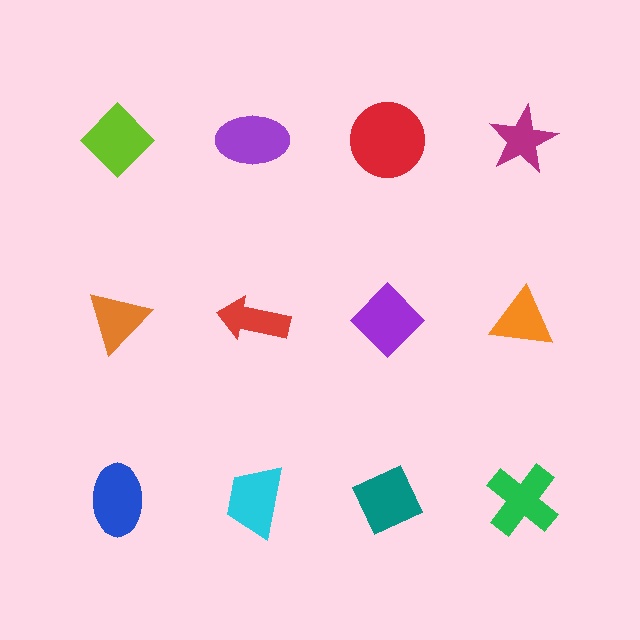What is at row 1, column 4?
A magenta star.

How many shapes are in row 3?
4 shapes.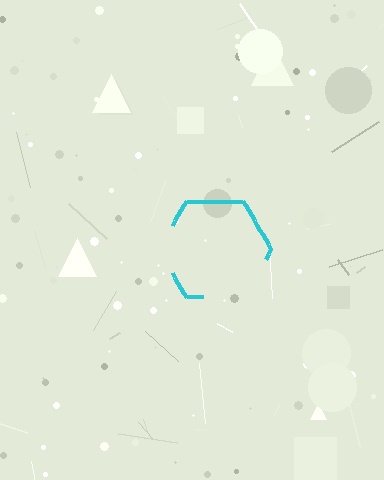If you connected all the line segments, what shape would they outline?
They would outline a hexagon.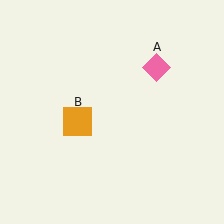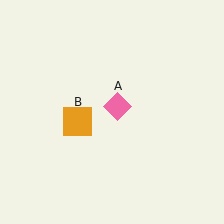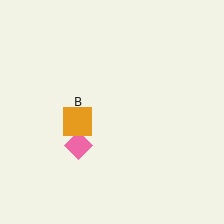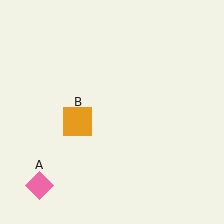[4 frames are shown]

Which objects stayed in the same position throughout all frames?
Orange square (object B) remained stationary.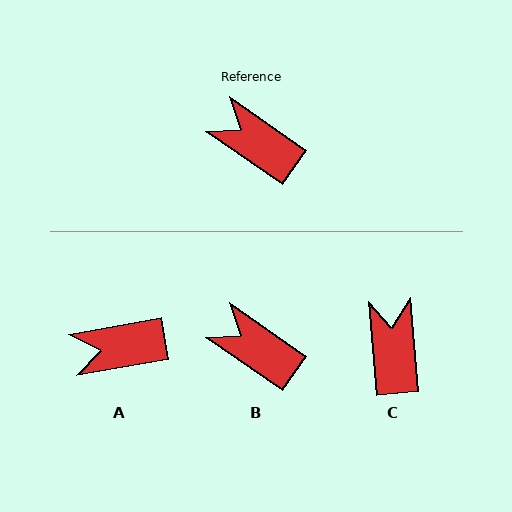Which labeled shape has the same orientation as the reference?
B.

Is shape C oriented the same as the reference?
No, it is off by about 50 degrees.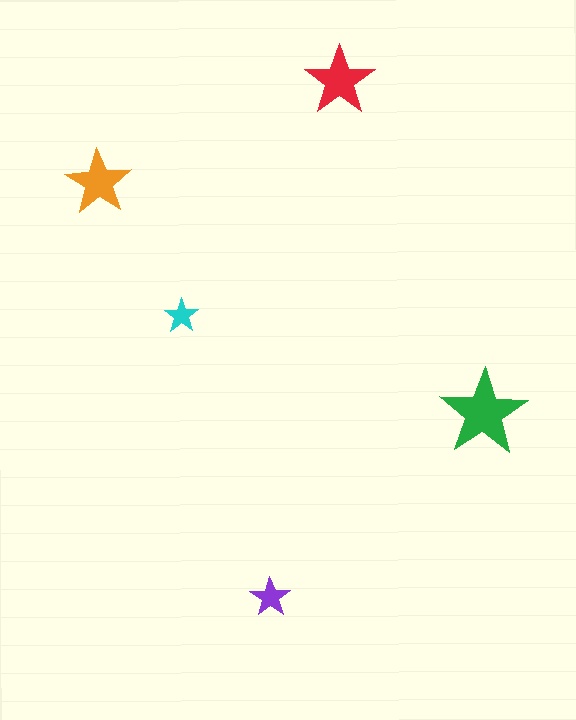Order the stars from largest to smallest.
the green one, the red one, the orange one, the purple one, the cyan one.